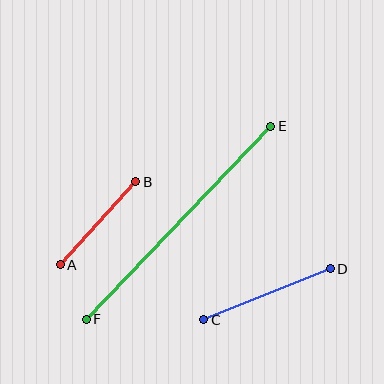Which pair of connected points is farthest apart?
Points E and F are farthest apart.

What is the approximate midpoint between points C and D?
The midpoint is at approximately (267, 294) pixels.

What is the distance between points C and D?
The distance is approximately 137 pixels.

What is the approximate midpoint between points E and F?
The midpoint is at approximately (179, 223) pixels.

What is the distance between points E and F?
The distance is approximately 267 pixels.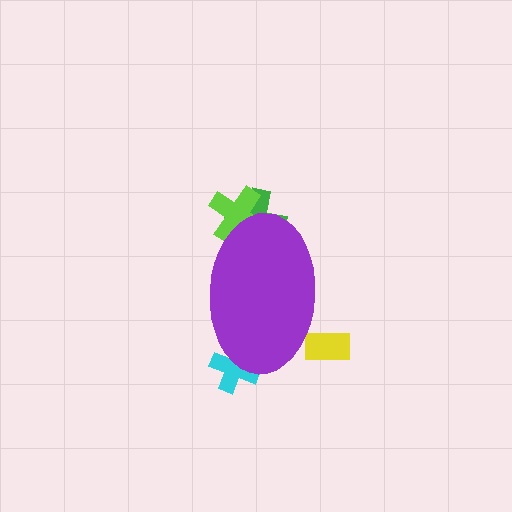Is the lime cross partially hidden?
Yes, the lime cross is partially hidden behind the purple ellipse.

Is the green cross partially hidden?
Yes, the green cross is partially hidden behind the purple ellipse.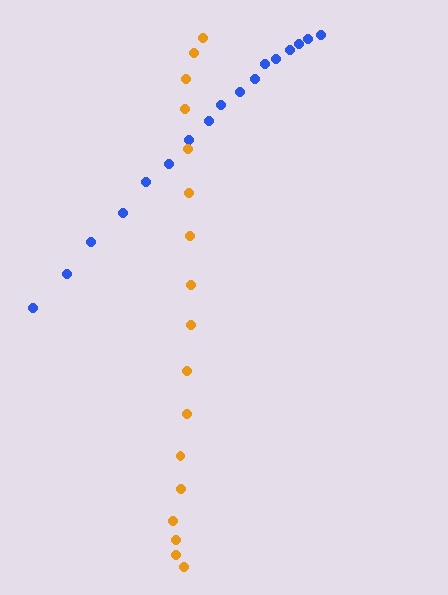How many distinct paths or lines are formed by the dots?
There are 2 distinct paths.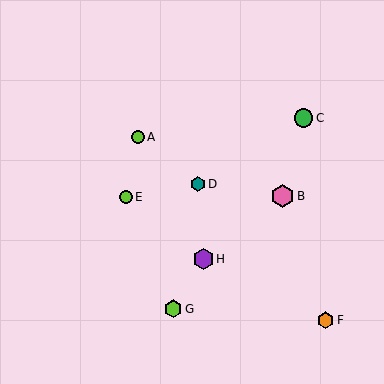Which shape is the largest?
The pink hexagon (labeled B) is the largest.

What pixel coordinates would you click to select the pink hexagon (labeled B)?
Click at (283, 196) to select the pink hexagon B.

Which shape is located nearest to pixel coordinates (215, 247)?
The purple hexagon (labeled H) at (203, 259) is nearest to that location.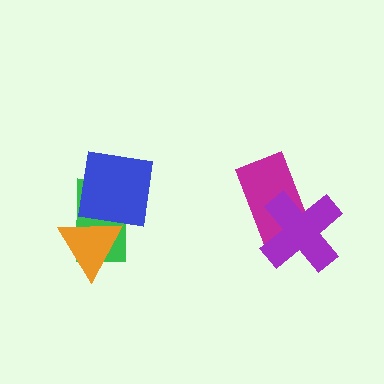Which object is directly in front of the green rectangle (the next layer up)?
The blue square is directly in front of the green rectangle.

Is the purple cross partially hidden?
No, no other shape covers it.